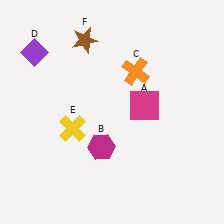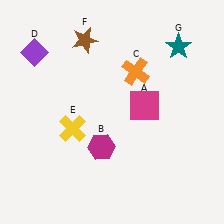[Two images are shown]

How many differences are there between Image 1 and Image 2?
There is 1 difference between the two images.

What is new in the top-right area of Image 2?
A teal star (G) was added in the top-right area of Image 2.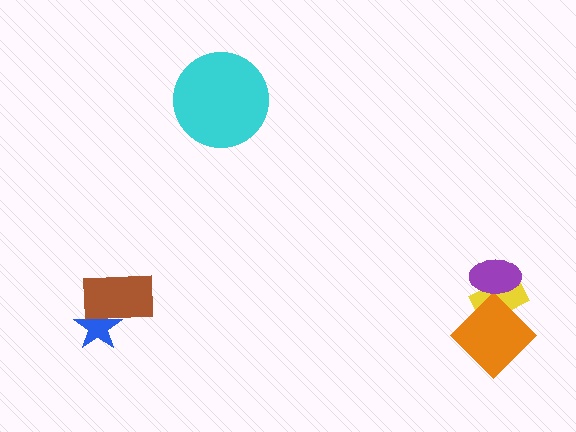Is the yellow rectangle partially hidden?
Yes, it is partially covered by another shape.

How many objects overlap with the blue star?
1 object overlaps with the blue star.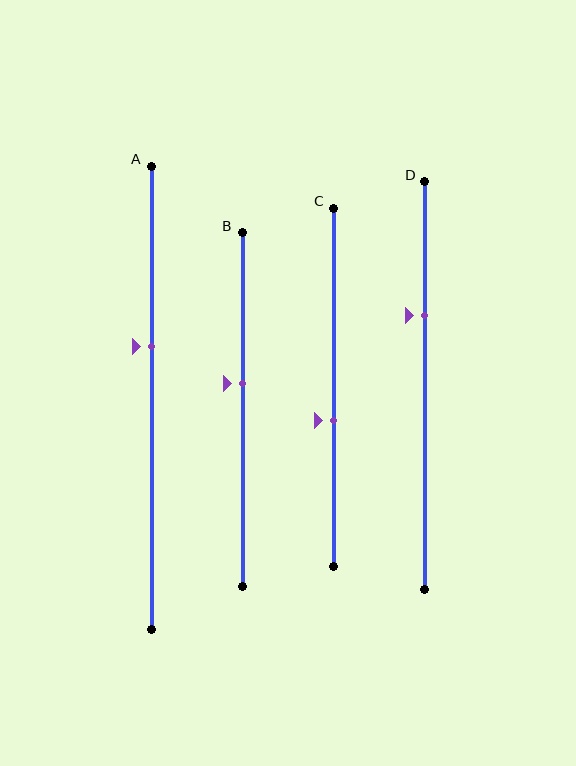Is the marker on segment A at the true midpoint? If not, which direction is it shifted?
No, the marker on segment A is shifted upward by about 11% of the segment length.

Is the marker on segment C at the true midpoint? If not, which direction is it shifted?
No, the marker on segment C is shifted downward by about 9% of the segment length.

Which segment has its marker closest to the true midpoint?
Segment B has its marker closest to the true midpoint.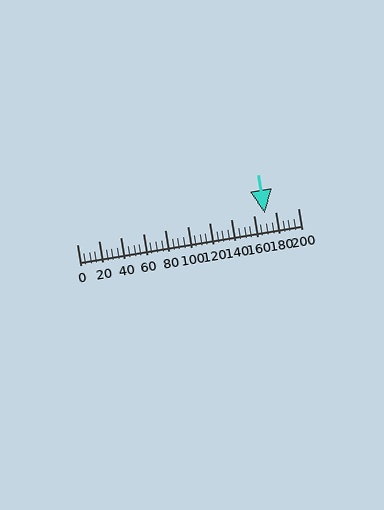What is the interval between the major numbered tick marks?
The major tick marks are spaced 20 units apart.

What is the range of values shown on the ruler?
The ruler shows values from 0 to 200.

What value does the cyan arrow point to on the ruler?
The cyan arrow points to approximately 170.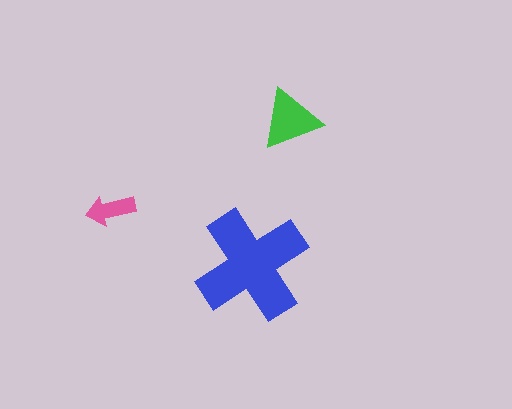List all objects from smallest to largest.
The pink arrow, the green triangle, the blue cross.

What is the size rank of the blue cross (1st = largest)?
1st.